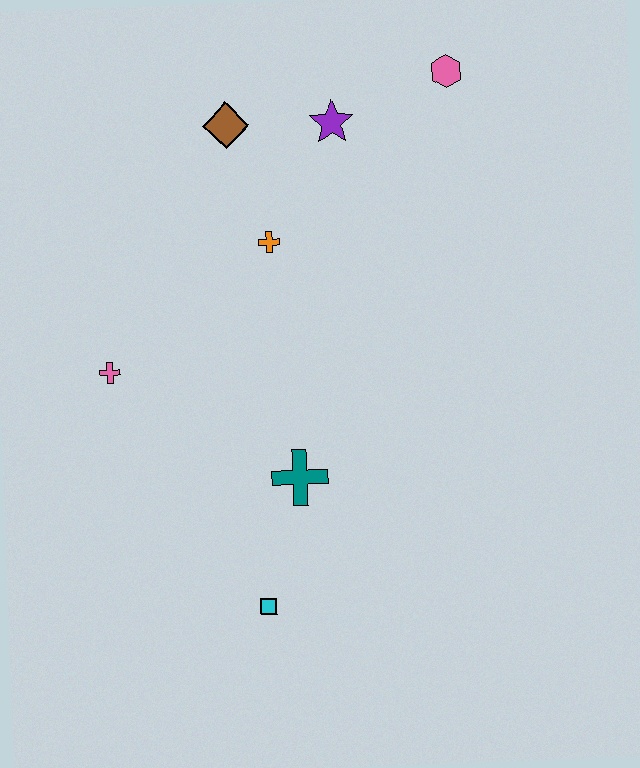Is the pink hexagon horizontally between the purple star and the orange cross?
No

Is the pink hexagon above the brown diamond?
Yes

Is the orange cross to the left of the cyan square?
No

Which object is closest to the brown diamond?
The purple star is closest to the brown diamond.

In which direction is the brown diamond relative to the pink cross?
The brown diamond is above the pink cross.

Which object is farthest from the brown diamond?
The cyan square is farthest from the brown diamond.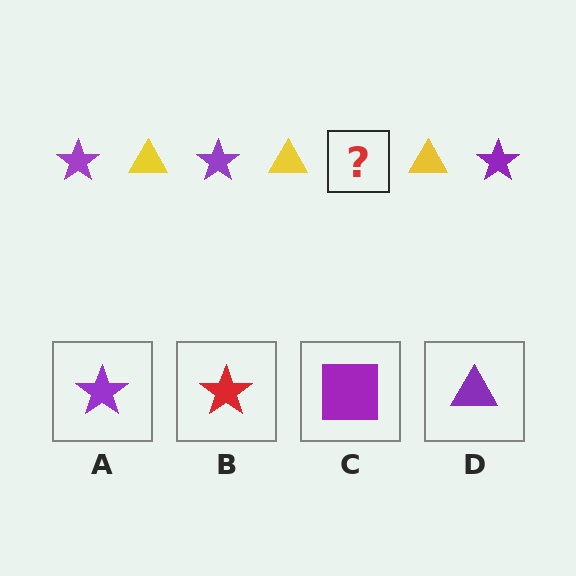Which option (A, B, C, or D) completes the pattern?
A.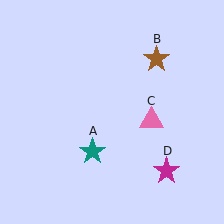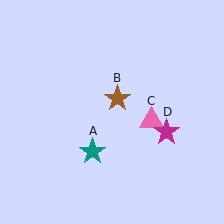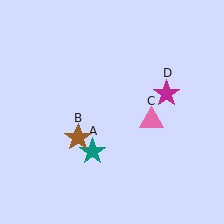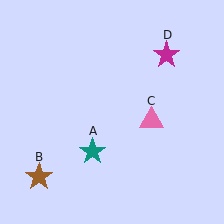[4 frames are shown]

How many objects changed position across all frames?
2 objects changed position: brown star (object B), magenta star (object D).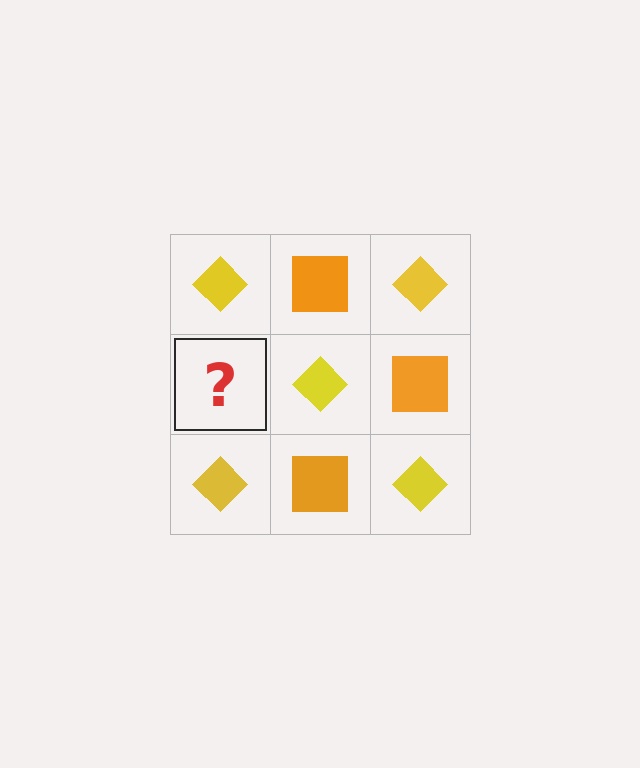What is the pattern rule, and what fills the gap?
The rule is that it alternates yellow diamond and orange square in a checkerboard pattern. The gap should be filled with an orange square.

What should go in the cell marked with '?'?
The missing cell should contain an orange square.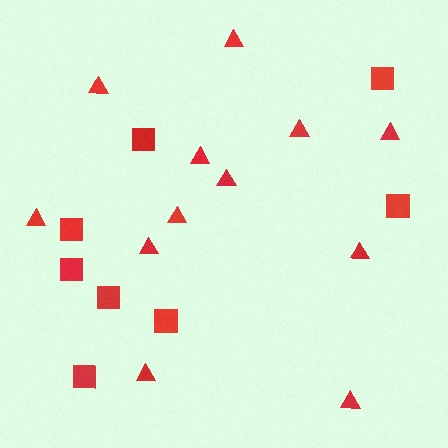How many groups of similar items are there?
There are 2 groups: one group of squares (8) and one group of triangles (12).